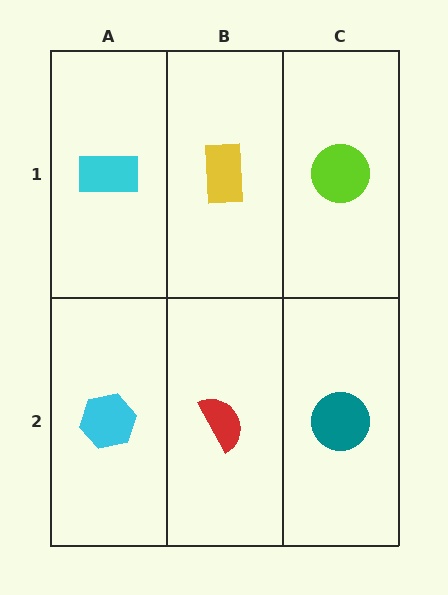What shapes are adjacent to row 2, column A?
A cyan rectangle (row 1, column A), a red semicircle (row 2, column B).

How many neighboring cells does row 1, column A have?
2.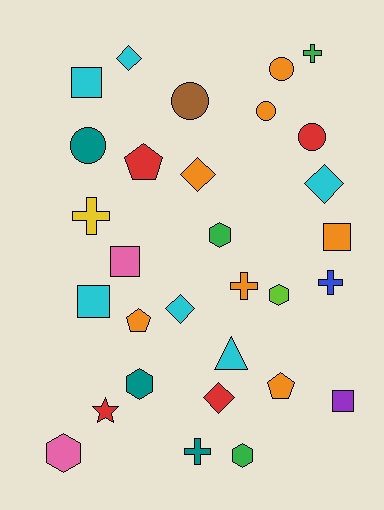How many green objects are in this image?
There are 3 green objects.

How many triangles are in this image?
There is 1 triangle.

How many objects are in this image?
There are 30 objects.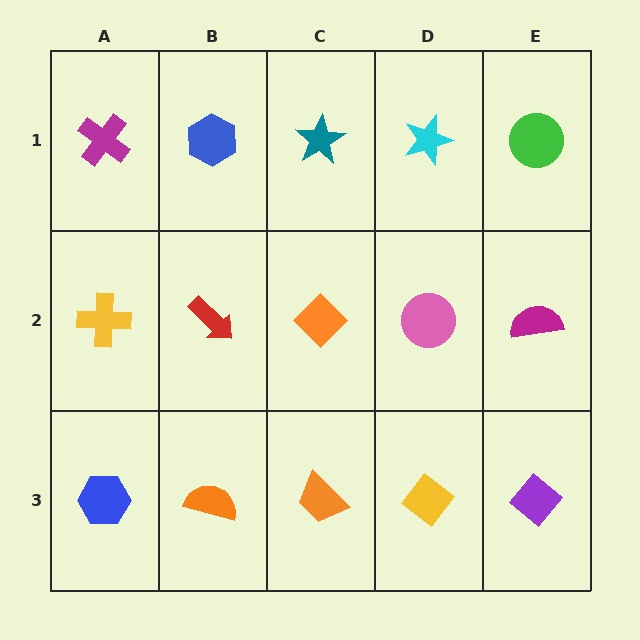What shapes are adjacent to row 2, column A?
A magenta cross (row 1, column A), a blue hexagon (row 3, column A), a red arrow (row 2, column B).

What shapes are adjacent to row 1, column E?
A magenta semicircle (row 2, column E), a cyan star (row 1, column D).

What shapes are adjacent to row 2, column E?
A green circle (row 1, column E), a purple diamond (row 3, column E), a pink circle (row 2, column D).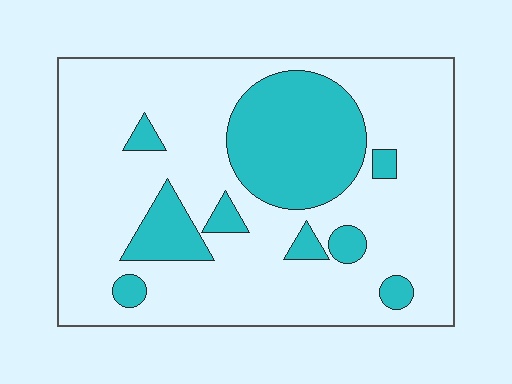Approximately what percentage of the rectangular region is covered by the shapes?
Approximately 25%.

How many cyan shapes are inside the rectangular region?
9.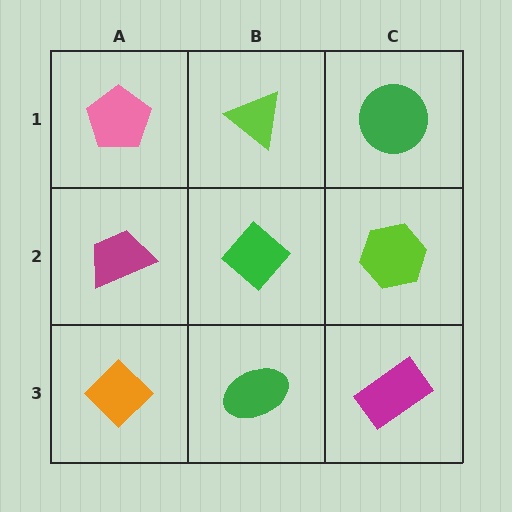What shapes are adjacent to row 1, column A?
A magenta trapezoid (row 2, column A), a lime triangle (row 1, column B).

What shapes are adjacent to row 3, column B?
A green diamond (row 2, column B), an orange diamond (row 3, column A), a magenta rectangle (row 3, column C).